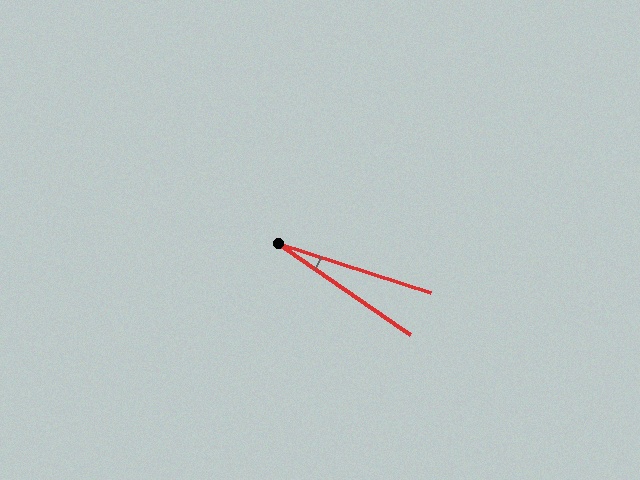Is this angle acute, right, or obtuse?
It is acute.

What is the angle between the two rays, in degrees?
Approximately 17 degrees.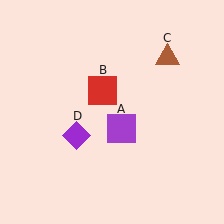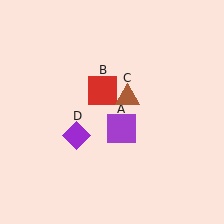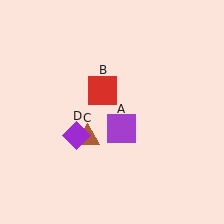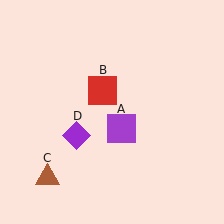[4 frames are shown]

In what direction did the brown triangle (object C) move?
The brown triangle (object C) moved down and to the left.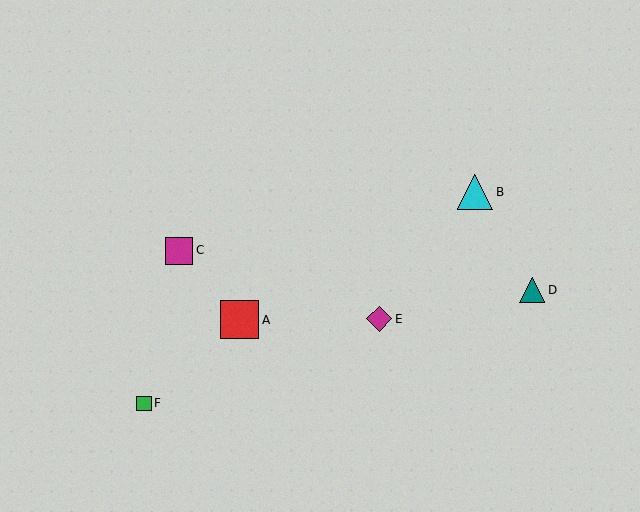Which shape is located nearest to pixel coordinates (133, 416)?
The green square (labeled F) at (143, 403) is nearest to that location.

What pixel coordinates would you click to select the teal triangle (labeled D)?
Click at (532, 290) to select the teal triangle D.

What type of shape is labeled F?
Shape F is a green square.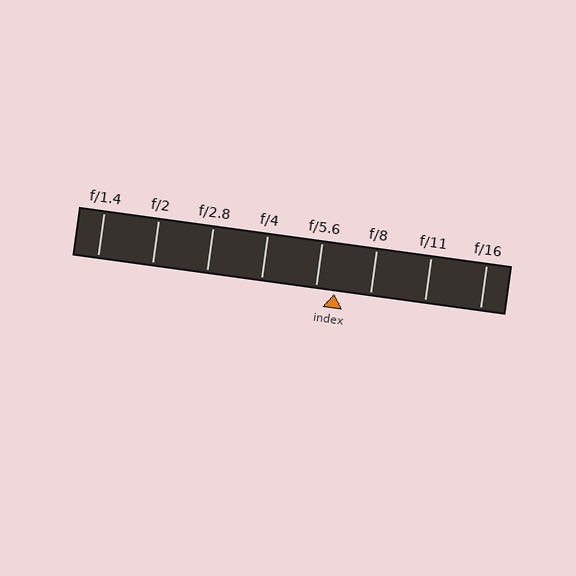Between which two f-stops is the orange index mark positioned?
The index mark is between f/5.6 and f/8.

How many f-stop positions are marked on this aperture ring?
There are 8 f-stop positions marked.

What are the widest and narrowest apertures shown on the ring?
The widest aperture shown is f/1.4 and the narrowest is f/16.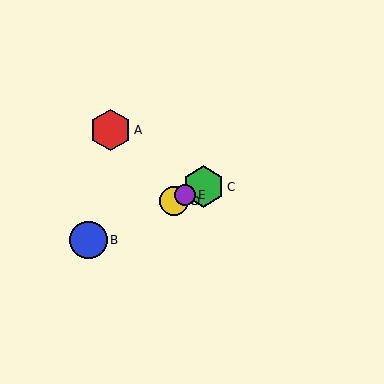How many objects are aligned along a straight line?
4 objects (B, C, D, E) are aligned along a straight line.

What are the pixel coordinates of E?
Object E is at (185, 195).